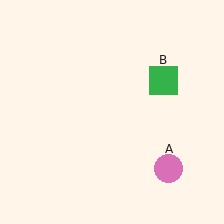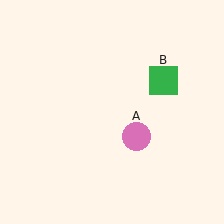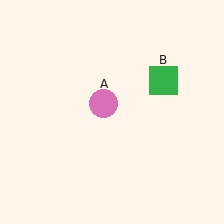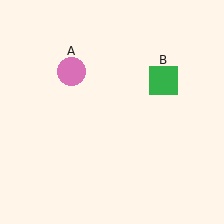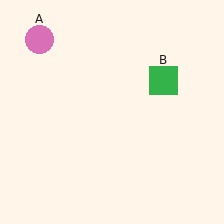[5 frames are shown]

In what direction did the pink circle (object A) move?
The pink circle (object A) moved up and to the left.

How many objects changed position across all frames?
1 object changed position: pink circle (object A).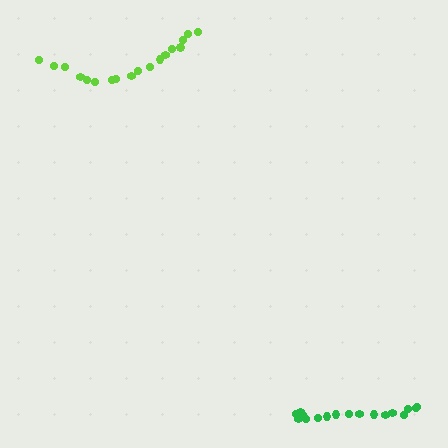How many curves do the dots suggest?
There are 2 distinct paths.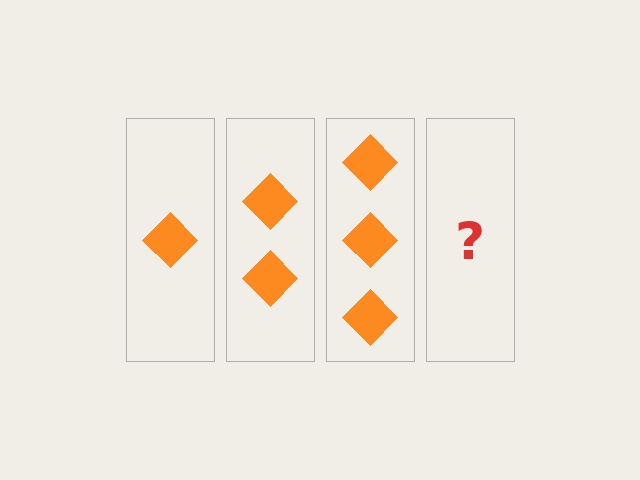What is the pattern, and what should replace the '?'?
The pattern is that each step adds one more diamond. The '?' should be 4 diamonds.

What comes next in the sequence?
The next element should be 4 diamonds.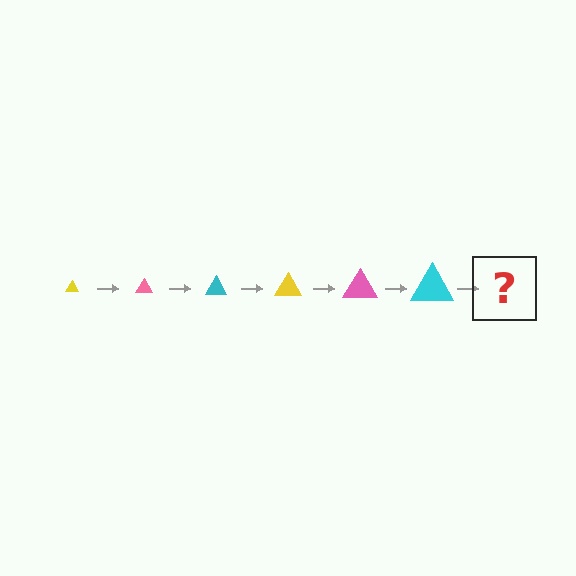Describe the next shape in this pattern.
It should be a yellow triangle, larger than the previous one.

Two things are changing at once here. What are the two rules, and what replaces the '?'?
The two rules are that the triangle grows larger each step and the color cycles through yellow, pink, and cyan. The '?' should be a yellow triangle, larger than the previous one.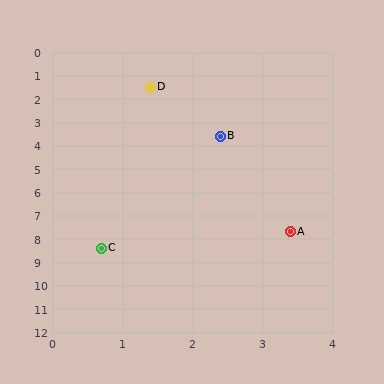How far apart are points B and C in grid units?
Points B and C are about 5.1 grid units apart.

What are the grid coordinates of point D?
Point D is at approximately (1.4, 1.5).